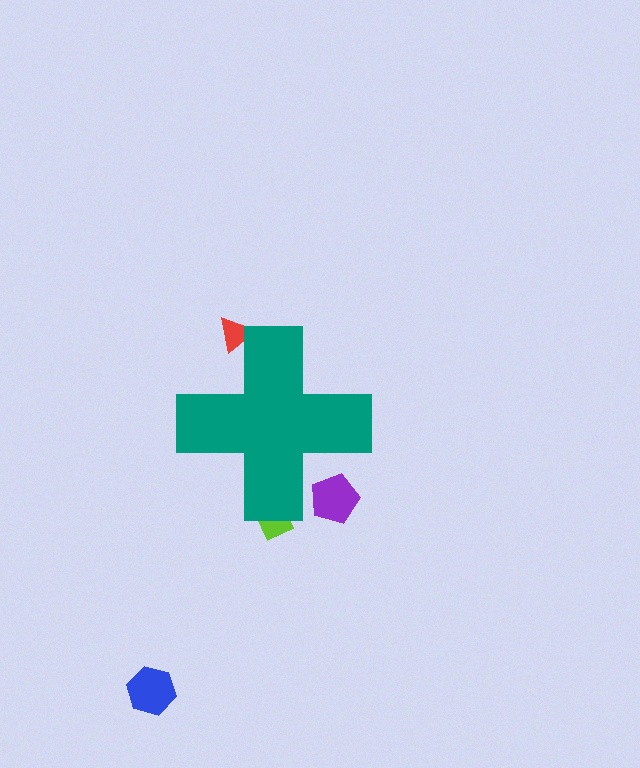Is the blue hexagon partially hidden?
No, the blue hexagon is fully visible.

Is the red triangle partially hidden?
Yes, the red triangle is partially hidden behind the teal cross.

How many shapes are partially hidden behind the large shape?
3 shapes are partially hidden.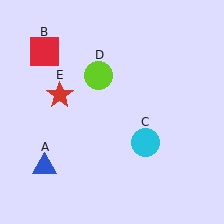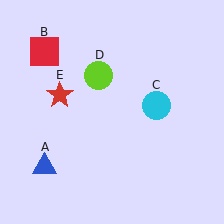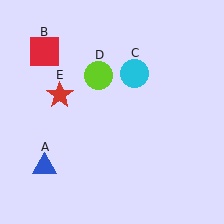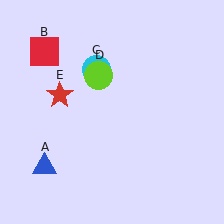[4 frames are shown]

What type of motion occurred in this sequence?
The cyan circle (object C) rotated counterclockwise around the center of the scene.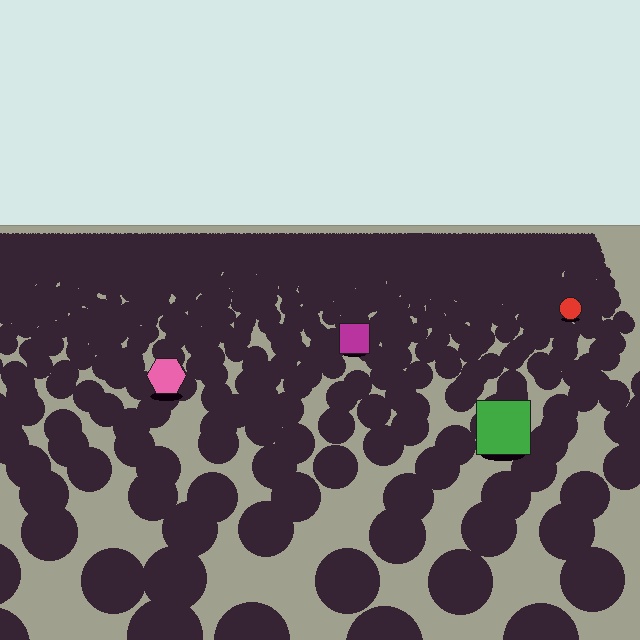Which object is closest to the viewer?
The green square is closest. The texture marks near it are larger and more spread out.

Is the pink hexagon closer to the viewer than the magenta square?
Yes. The pink hexagon is closer — you can tell from the texture gradient: the ground texture is coarser near it.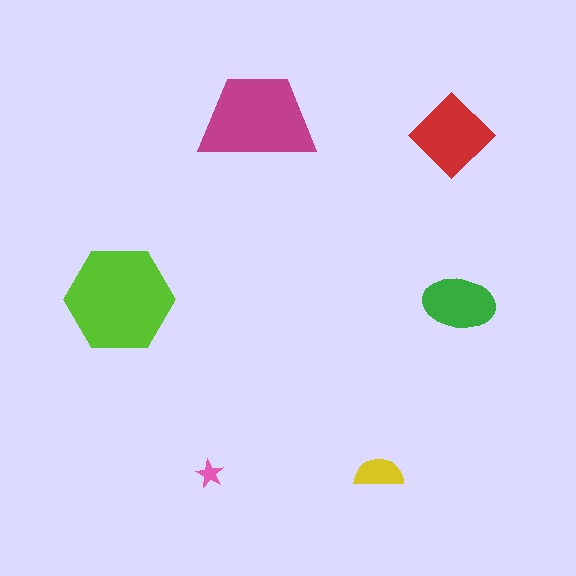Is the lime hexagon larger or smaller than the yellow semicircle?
Larger.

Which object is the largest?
The lime hexagon.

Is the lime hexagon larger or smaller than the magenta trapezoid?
Larger.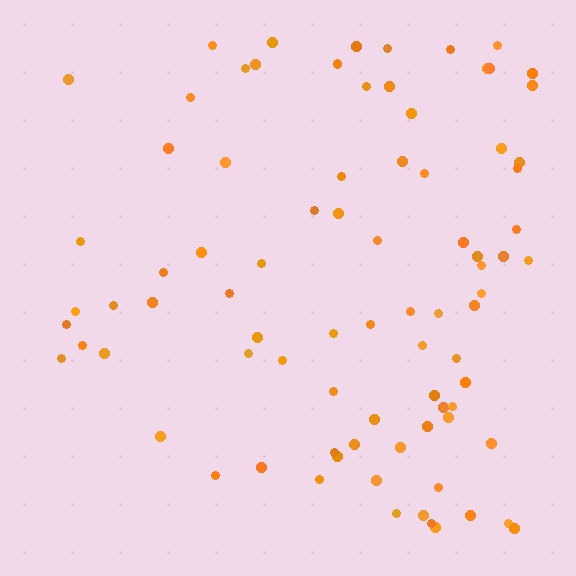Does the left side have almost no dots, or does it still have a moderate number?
Still a moderate number, just noticeably fewer than the right.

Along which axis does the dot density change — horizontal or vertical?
Horizontal.